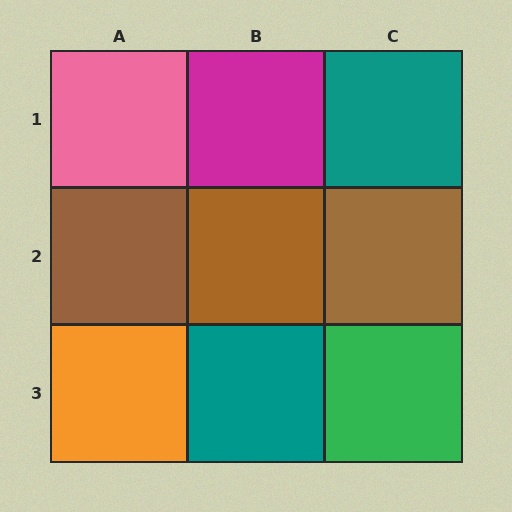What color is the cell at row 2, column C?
Brown.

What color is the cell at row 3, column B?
Teal.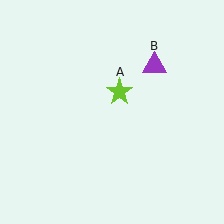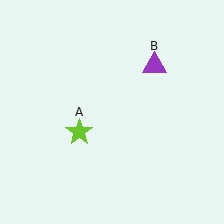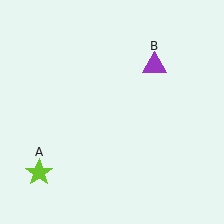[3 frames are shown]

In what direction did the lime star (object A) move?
The lime star (object A) moved down and to the left.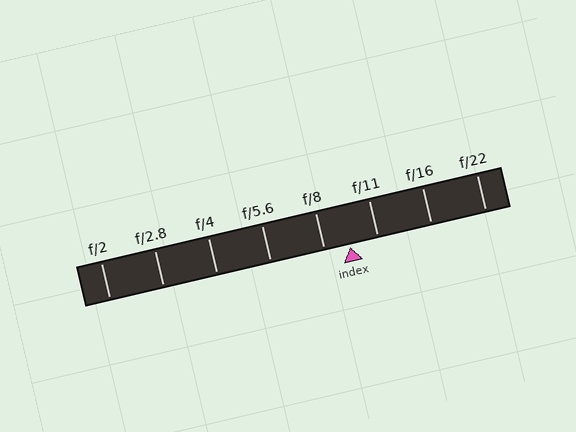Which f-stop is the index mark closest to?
The index mark is closest to f/8.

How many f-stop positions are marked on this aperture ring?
There are 8 f-stop positions marked.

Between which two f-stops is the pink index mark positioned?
The index mark is between f/8 and f/11.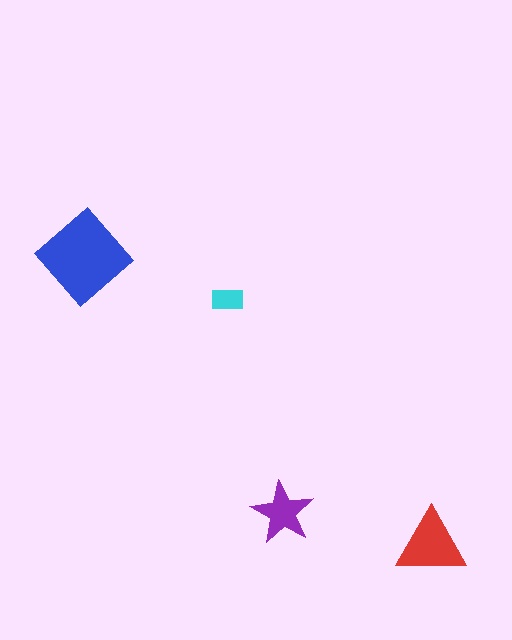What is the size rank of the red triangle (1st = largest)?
2nd.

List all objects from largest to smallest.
The blue diamond, the red triangle, the purple star, the cyan rectangle.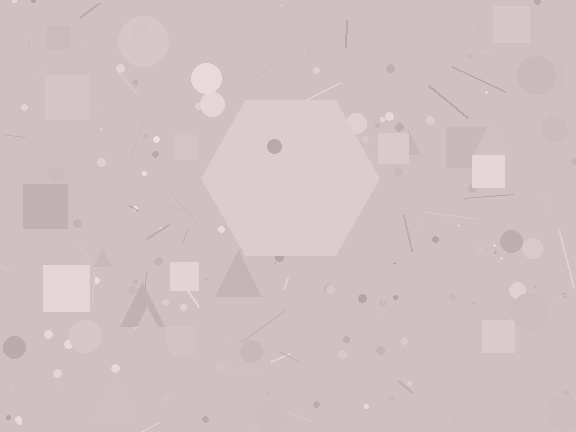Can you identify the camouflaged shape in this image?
The camouflaged shape is a hexagon.